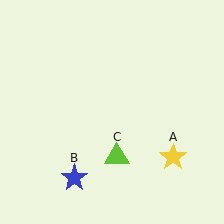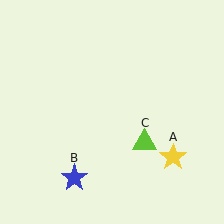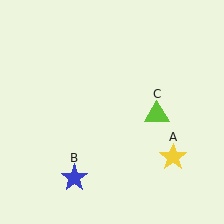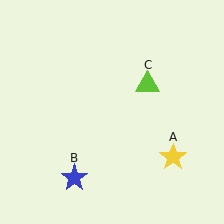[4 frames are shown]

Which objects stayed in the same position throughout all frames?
Yellow star (object A) and blue star (object B) remained stationary.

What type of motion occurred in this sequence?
The lime triangle (object C) rotated counterclockwise around the center of the scene.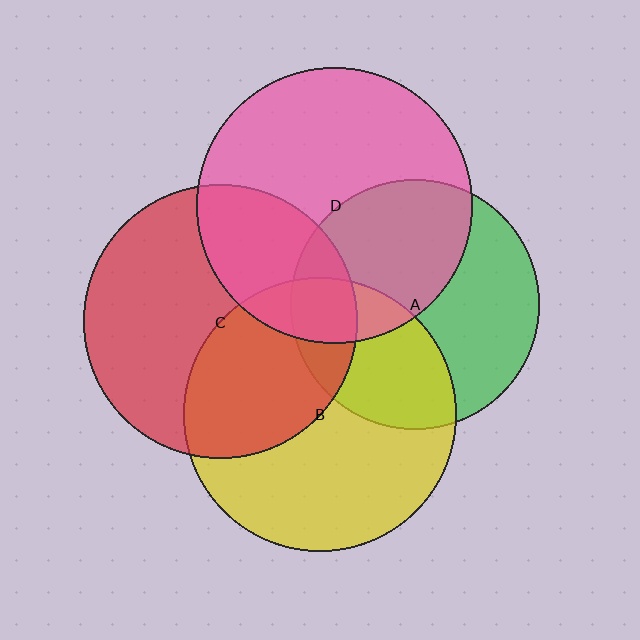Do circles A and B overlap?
Yes.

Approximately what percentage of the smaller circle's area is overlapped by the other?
Approximately 35%.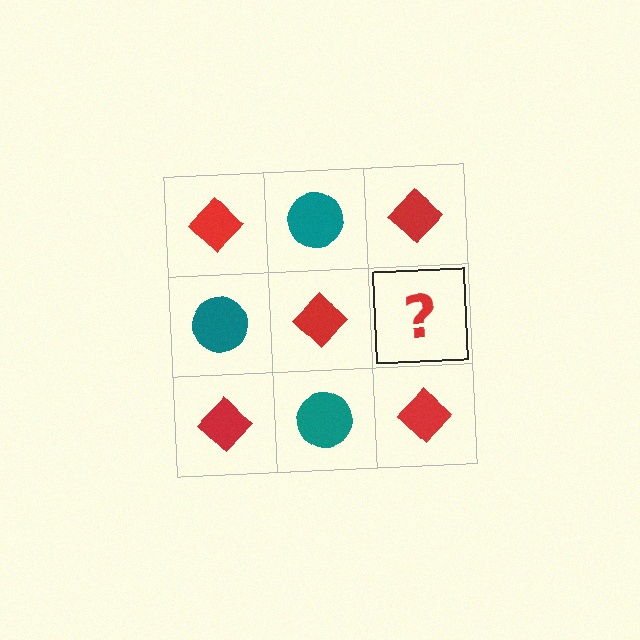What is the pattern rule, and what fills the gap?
The rule is that it alternates red diamond and teal circle in a checkerboard pattern. The gap should be filled with a teal circle.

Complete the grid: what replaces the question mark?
The question mark should be replaced with a teal circle.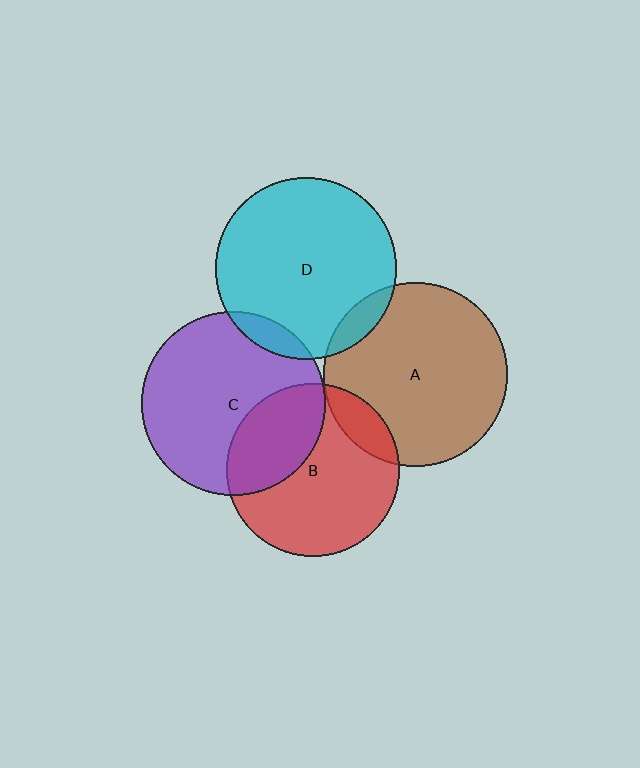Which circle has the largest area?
Circle C (purple).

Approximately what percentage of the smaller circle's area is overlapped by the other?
Approximately 10%.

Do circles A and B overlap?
Yes.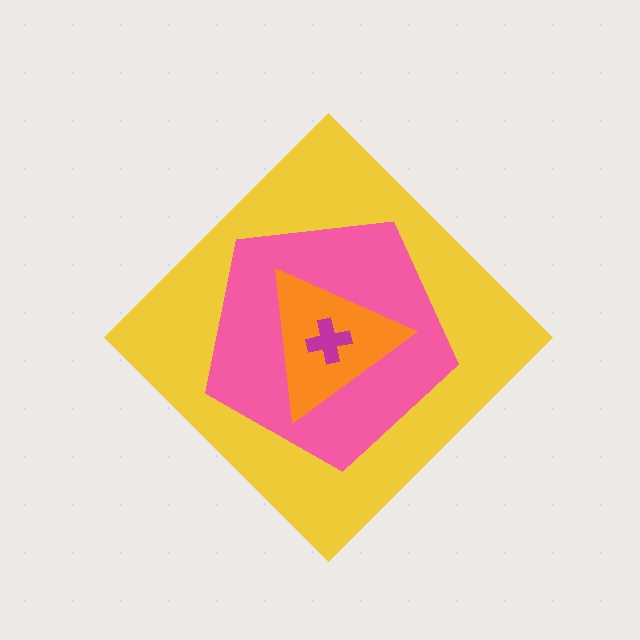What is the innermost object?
The magenta cross.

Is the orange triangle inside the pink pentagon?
Yes.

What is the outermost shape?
The yellow diamond.